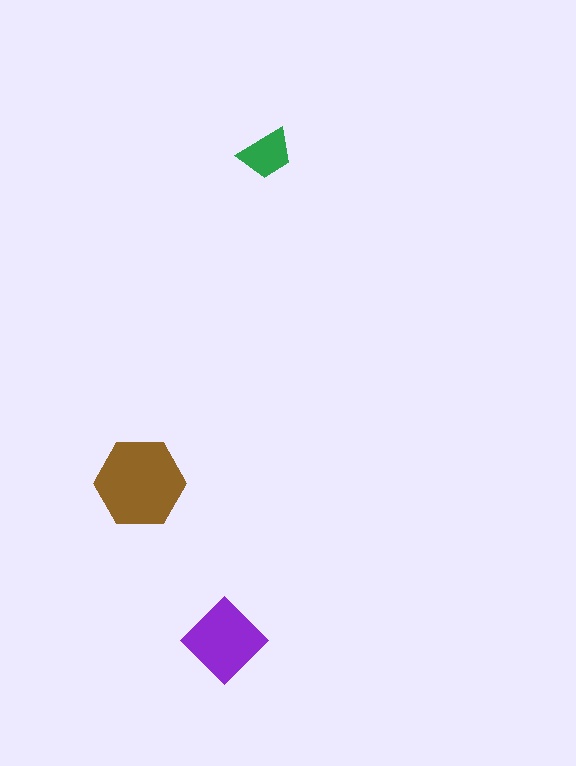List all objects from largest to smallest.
The brown hexagon, the purple diamond, the green trapezoid.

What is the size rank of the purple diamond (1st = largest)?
2nd.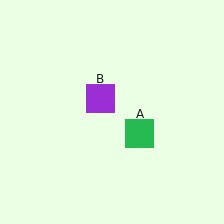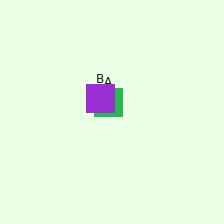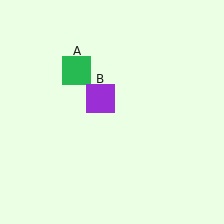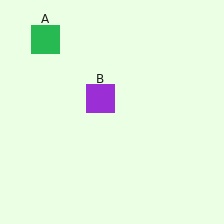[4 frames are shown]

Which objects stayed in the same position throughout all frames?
Purple square (object B) remained stationary.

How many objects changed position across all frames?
1 object changed position: green square (object A).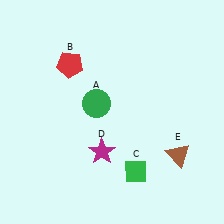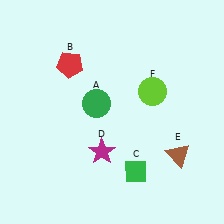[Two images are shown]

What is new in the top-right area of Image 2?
A lime circle (F) was added in the top-right area of Image 2.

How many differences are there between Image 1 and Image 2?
There is 1 difference between the two images.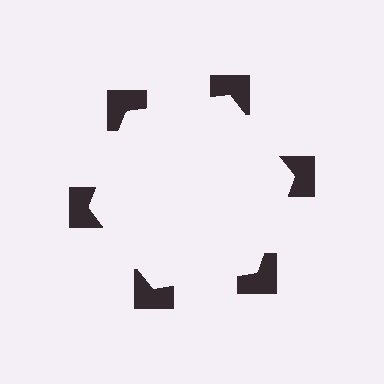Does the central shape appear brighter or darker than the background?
It typically appears slightly brighter than the background, even though no actual brightness change is drawn.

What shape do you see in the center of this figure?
An illusory hexagon — its edges are inferred from the aligned wedge cuts in the notched squares, not physically drawn.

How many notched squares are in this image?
There are 6 — one at each vertex of the illusory hexagon.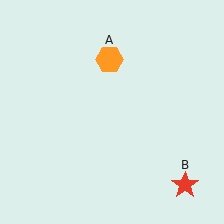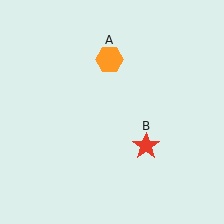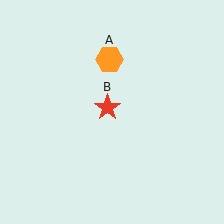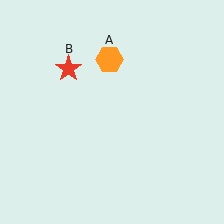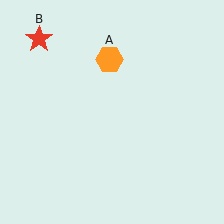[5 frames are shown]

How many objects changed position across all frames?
1 object changed position: red star (object B).